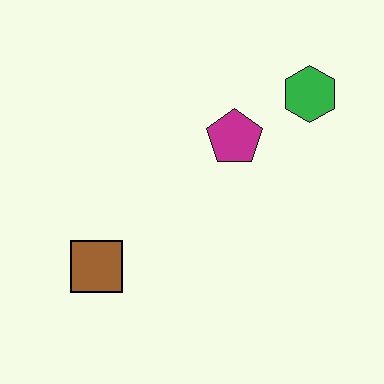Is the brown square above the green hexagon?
No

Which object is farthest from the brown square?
The green hexagon is farthest from the brown square.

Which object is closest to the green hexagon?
The magenta pentagon is closest to the green hexagon.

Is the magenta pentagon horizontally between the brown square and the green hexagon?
Yes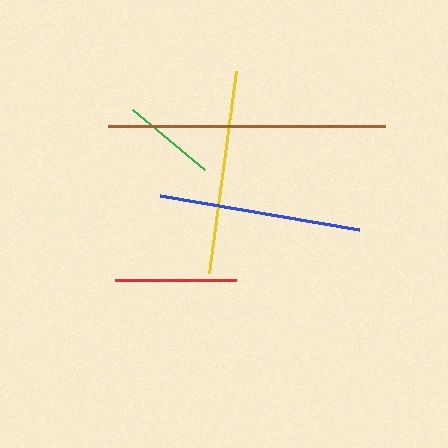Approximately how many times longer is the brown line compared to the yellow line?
The brown line is approximately 1.4 times the length of the yellow line.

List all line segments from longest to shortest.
From longest to shortest: brown, yellow, blue, red, green.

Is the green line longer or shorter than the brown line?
The brown line is longer than the green line.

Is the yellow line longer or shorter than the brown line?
The brown line is longer than the yellow line.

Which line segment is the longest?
The brown line is the longest at approximately 277 pixels.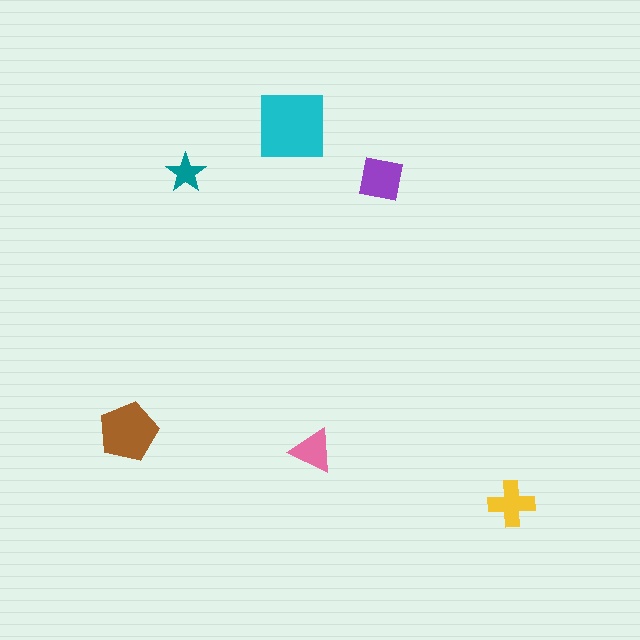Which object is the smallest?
The teal star.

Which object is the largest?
The cyan square.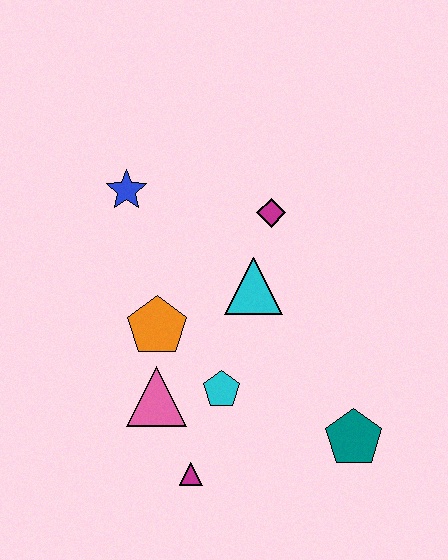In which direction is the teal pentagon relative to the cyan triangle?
The teal pentagon is below the cyan triangle.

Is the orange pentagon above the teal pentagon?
Yes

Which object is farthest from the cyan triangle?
The magenta triangle is farthest from the cyan triangle.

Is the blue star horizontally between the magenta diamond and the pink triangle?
No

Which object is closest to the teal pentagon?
The cyan pentagon is closest to the teal pentagon.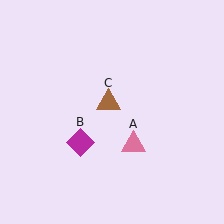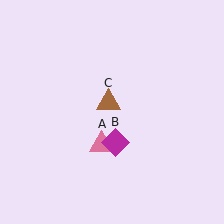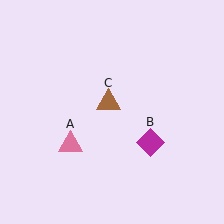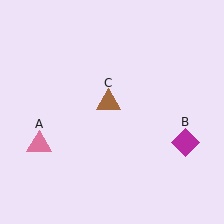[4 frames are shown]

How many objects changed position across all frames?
2 objects changed position: pink triangle (object A), magenta diamond (object B).